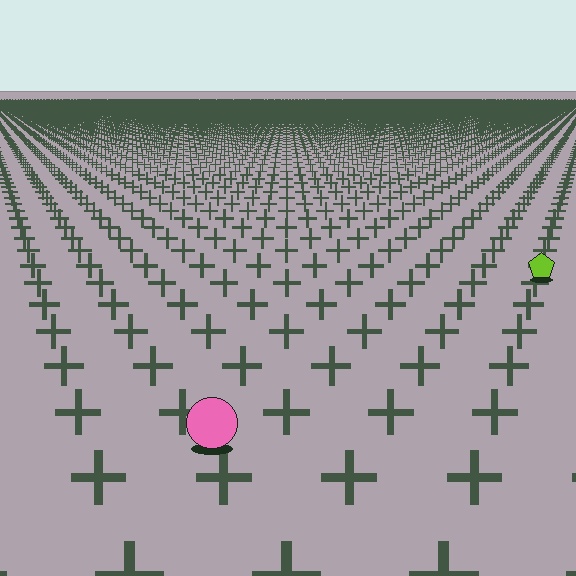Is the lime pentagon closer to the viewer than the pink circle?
No. The pink circle is closer — you can tell from the texture gradient: the ground texture is coarser near it.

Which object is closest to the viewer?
The pink circle is closest. The texture marks near it are larger and more spread out.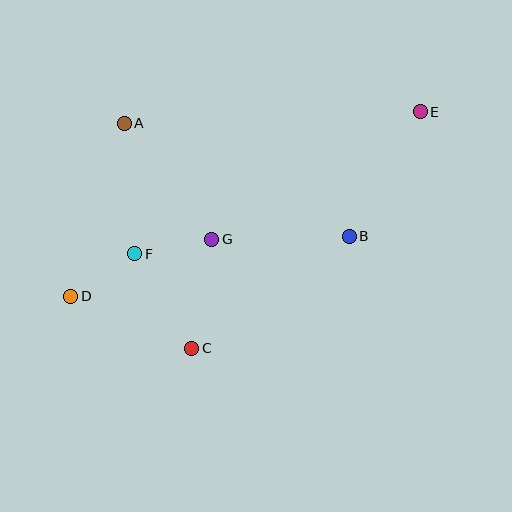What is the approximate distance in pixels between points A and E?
The distance between A and E is approximately 296 pixels.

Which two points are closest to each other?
Points D and F are closest to each other.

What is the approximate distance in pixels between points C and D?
The distance between C and D is approximately 131 pixels.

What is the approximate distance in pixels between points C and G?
The distance between C and G is approximately 111 pixels.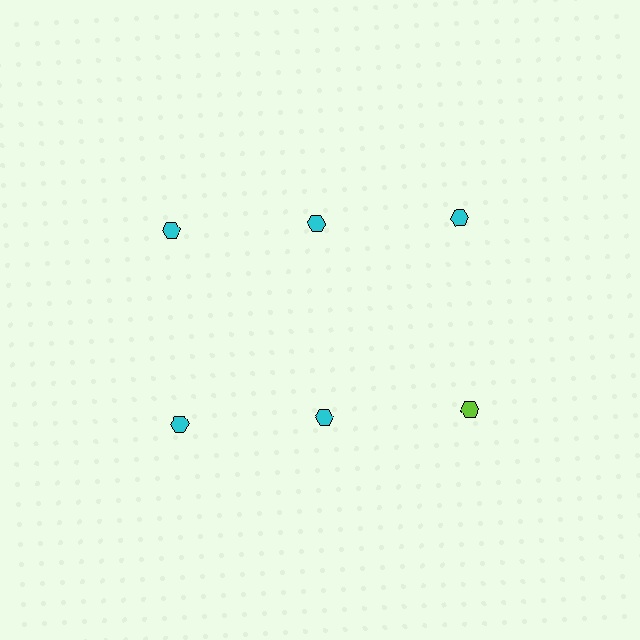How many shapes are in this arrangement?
There are 6 shapes arranged in a grid pattern.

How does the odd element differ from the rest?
It has a different color: lime instead of cyan.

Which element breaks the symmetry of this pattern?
The lime hexagon in the second row, center column breaks the symmetry. All other shapes are cyan hexagons.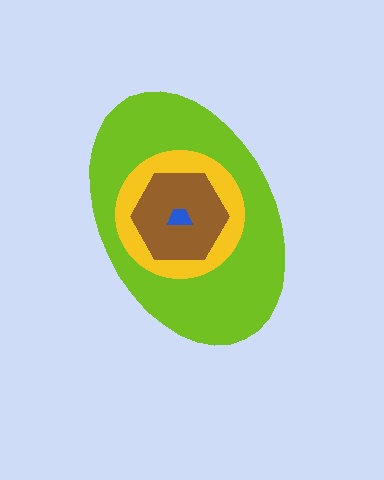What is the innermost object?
The blue trapezoid.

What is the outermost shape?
The lime ellipse.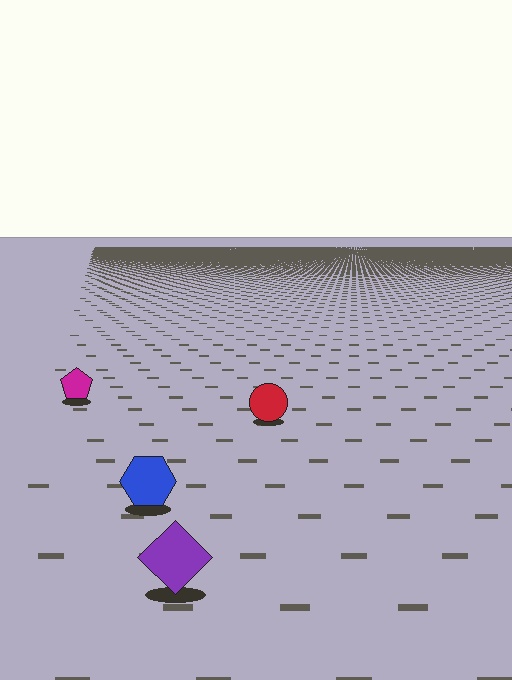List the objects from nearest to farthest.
From nearest to farthest: the purple diamond, the blue hexagon, the red circle, the magenta pentagon.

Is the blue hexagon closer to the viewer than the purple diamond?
No. The purple diamond is closer — you can tell from the texture gradient: the ground texture is coarser near it.